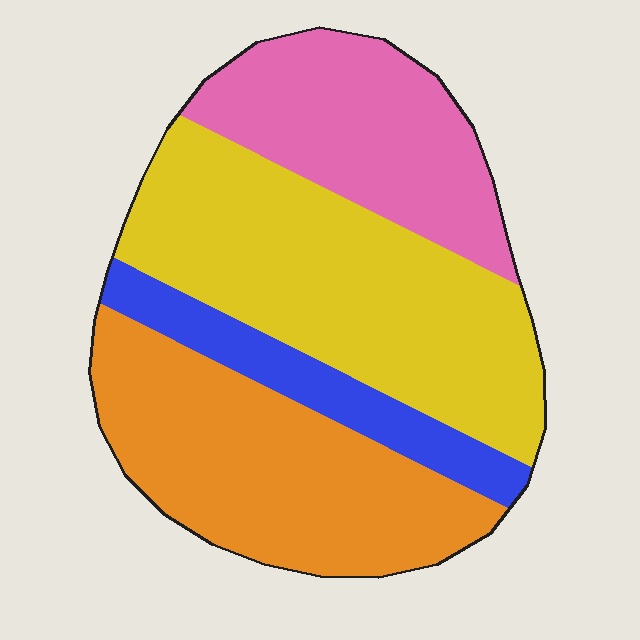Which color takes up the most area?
Yellow, at roughly 35%.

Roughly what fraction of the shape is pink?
Pink covers 22% of the shape.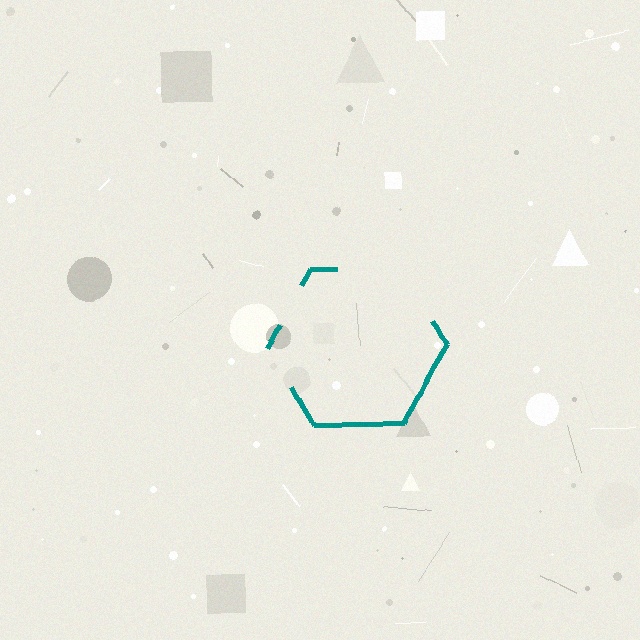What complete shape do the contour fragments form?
The contour fragments form a hexagon.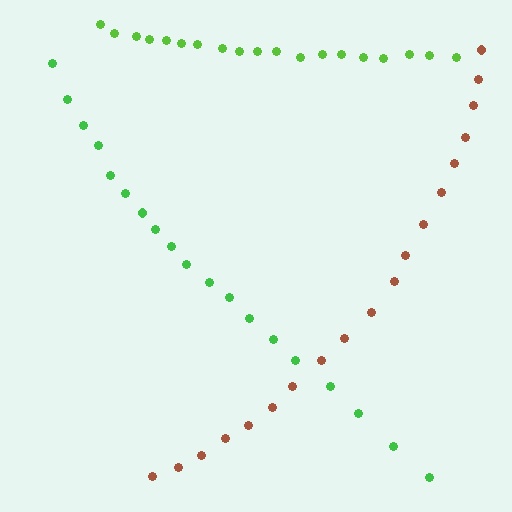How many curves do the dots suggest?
There are 3 distinct paths.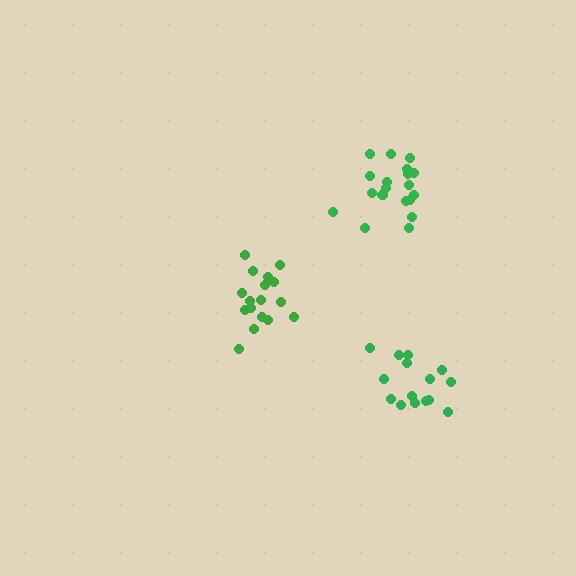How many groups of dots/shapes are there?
There are 3 groups.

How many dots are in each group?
Group 1: 19 dots, Group 2: 18 dots, Group 3: 15 dots (52 total).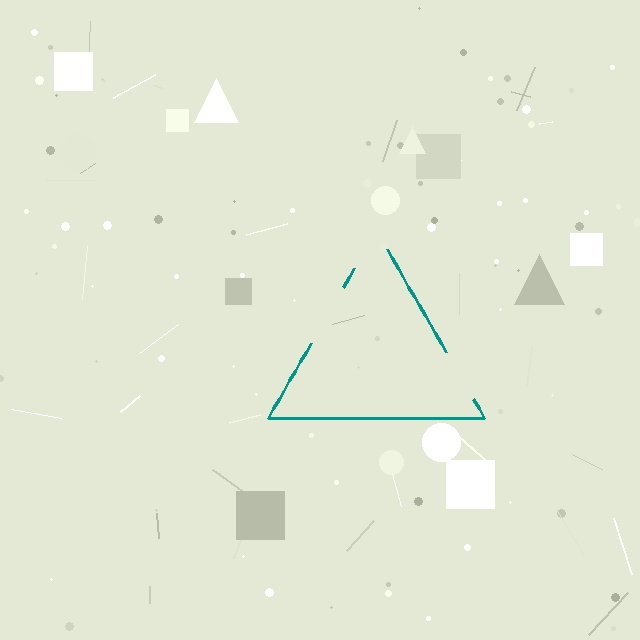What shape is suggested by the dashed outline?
The dashed outline suggests a triangle.